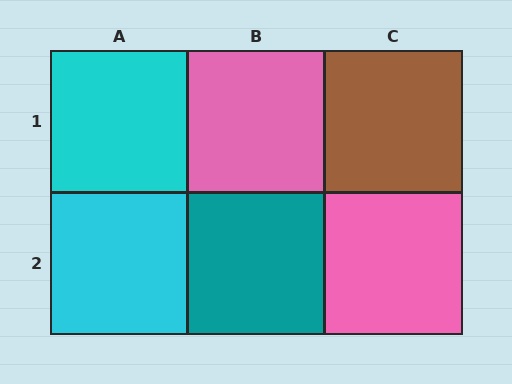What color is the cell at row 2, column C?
Pink.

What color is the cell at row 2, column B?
Teal.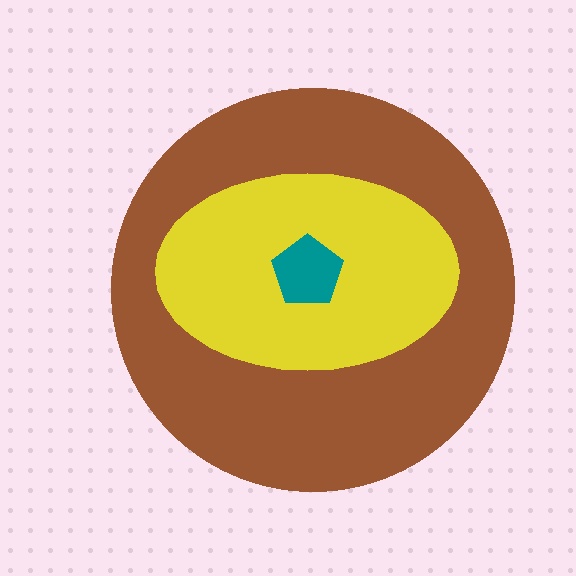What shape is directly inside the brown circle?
The yellow ellipse.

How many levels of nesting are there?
3.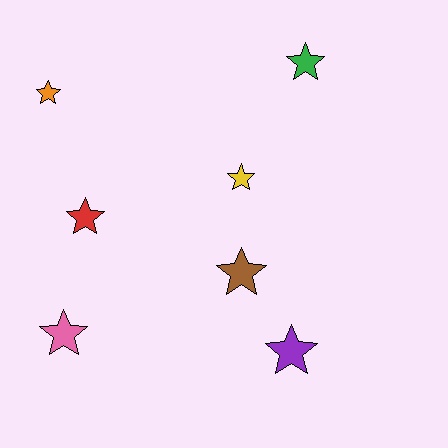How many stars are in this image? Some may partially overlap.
There are 7 stars.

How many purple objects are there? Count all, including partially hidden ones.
There is 1 purple object.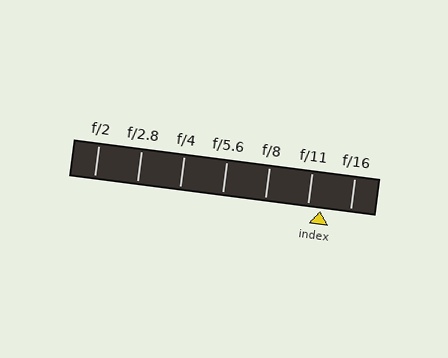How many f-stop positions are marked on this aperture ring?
There are 7 f-stop positions marked.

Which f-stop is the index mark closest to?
The index mark is closest to f/11.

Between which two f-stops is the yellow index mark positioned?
The index mark is between f/11 and f/16.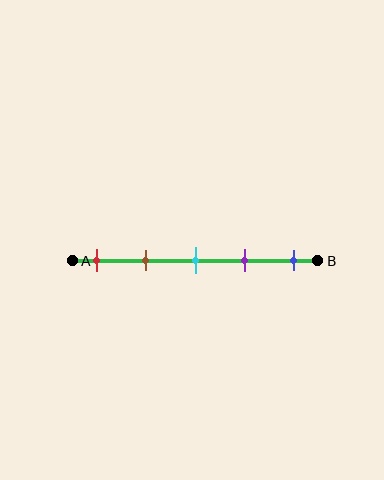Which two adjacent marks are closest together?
The cyan and purple marks are the closest adjacent pair.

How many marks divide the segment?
There are 5 marks dividing the segment.